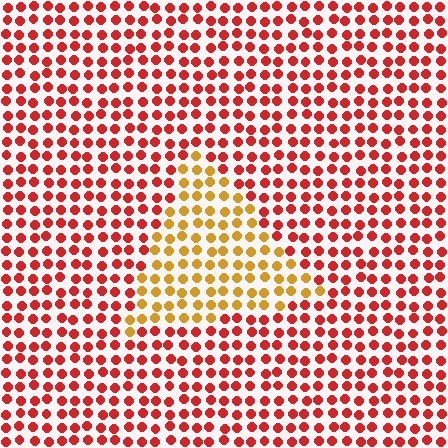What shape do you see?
I see a triangle.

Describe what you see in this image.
The image is filled with small red elements in a uniform arrangement. A triangle-shaped region is visible where the elements are tinted to a slightly different hue, forming a subtle color boundary.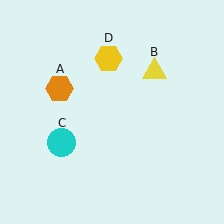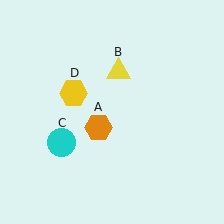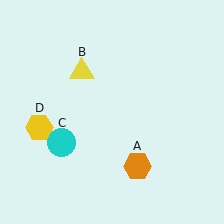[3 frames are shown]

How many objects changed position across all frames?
3 objects changed position: orange hexagon (object A), yellow triangle (object B), yellow hexagon (object D).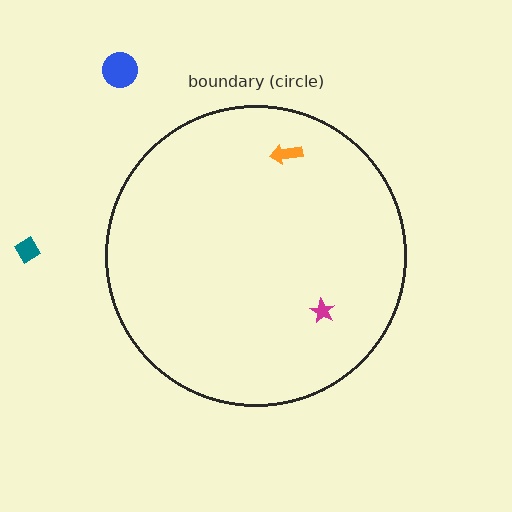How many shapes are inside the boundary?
2 inside, 2 outside.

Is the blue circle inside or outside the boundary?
Outside.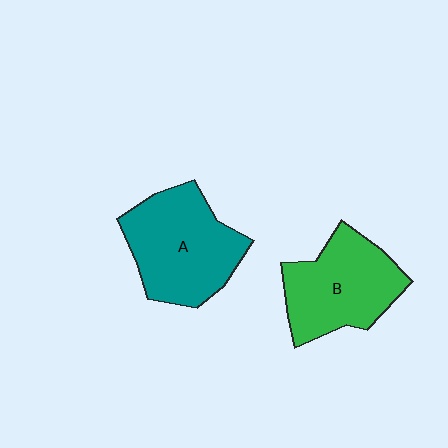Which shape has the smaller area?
Shape B (green).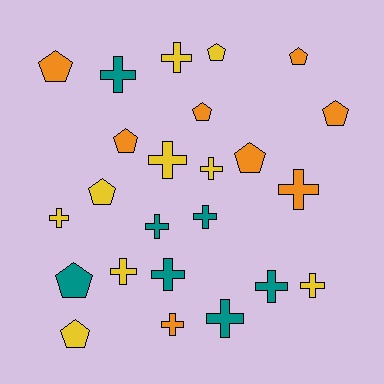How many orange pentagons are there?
There are 6 orange pentagons.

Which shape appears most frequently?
Cross, with 14 objects.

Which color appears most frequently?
Yellow, with 9 objects.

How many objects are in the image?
There are 24 objects.